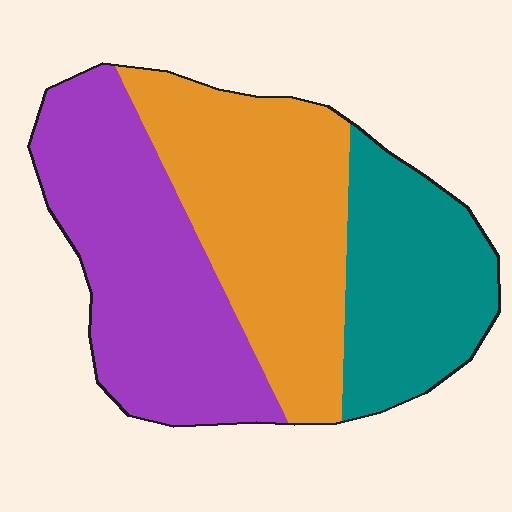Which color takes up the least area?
Teal, at roughly 25%.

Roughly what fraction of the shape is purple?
Purple takes up about three eighths (3/8) of the shape.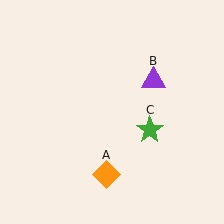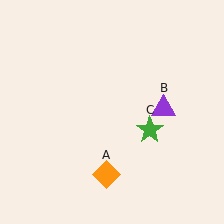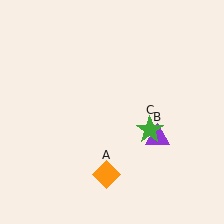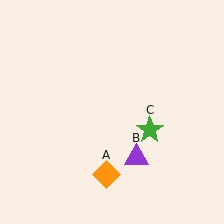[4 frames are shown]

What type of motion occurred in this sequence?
The purple triangle (object B) rotated clockwise around the center of the scene.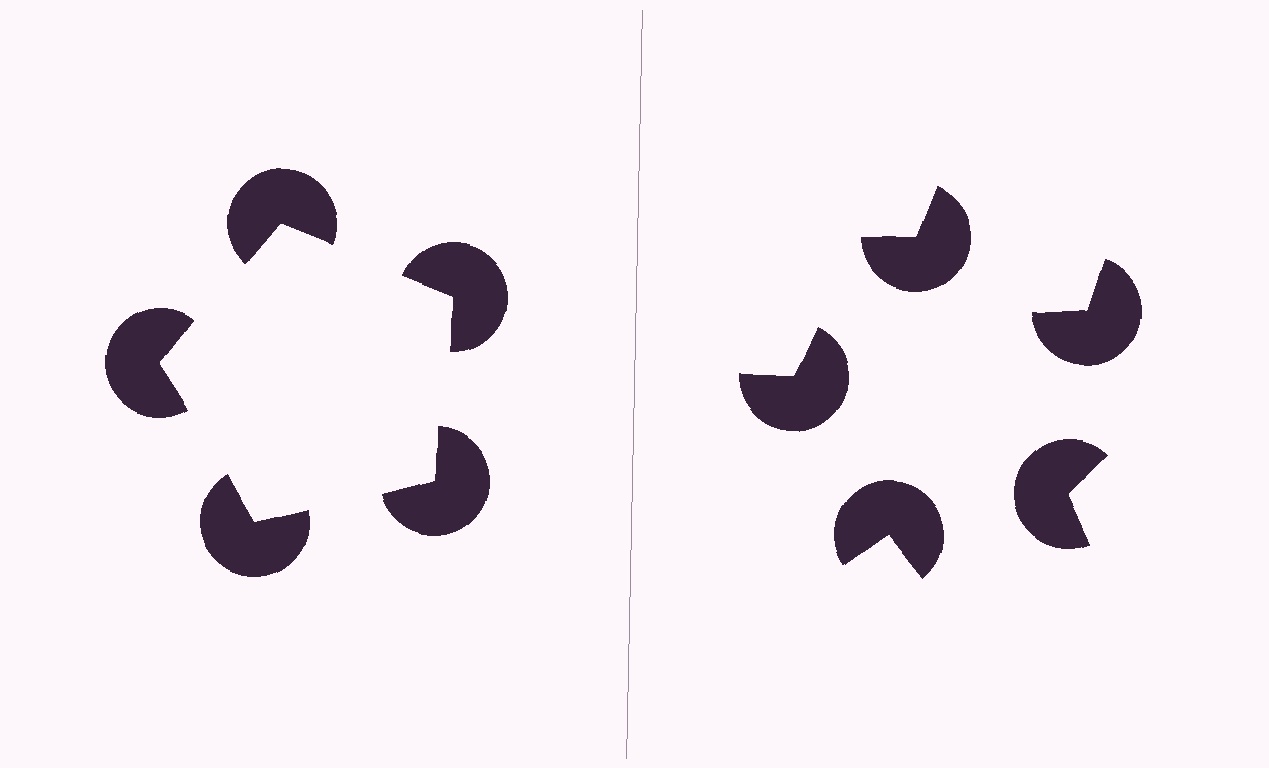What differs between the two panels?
The pac-man discs are positioned identically on both sides; only the wedge orientations differ. On the left they align to a pentagon; on the right they are misaligned.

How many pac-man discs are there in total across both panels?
10 — 5 on each side.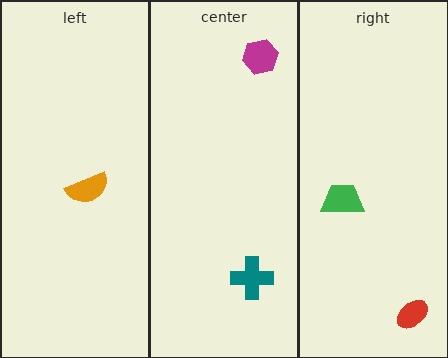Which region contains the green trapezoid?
The right region.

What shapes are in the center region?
The teal cross, the magenta hexagon.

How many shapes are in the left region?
1.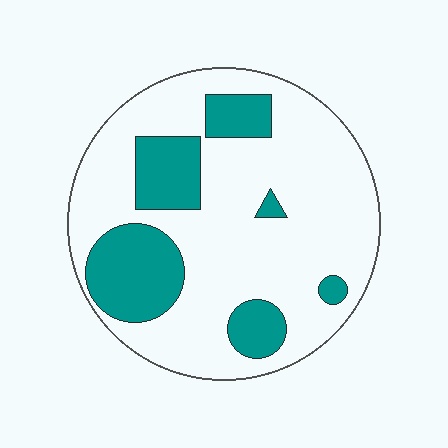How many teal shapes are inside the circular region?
6.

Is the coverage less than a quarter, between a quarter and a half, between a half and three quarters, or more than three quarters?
Between a quarter and a half.